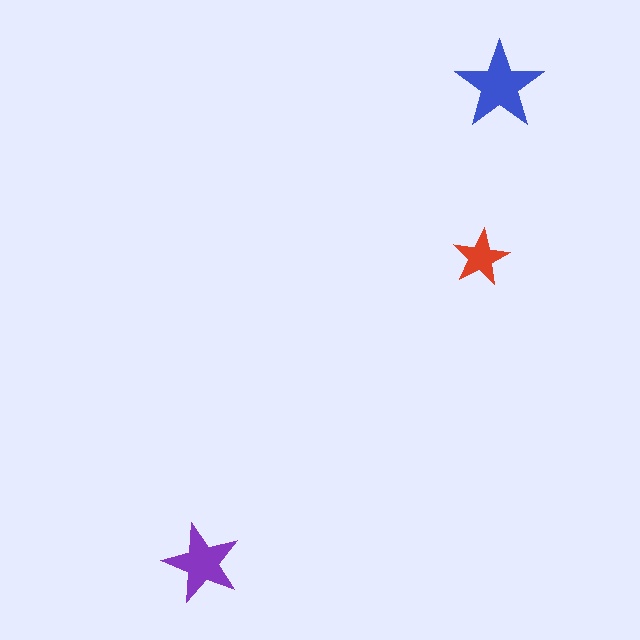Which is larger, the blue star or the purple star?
The blue one.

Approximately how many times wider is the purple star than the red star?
About 1.5 times wider.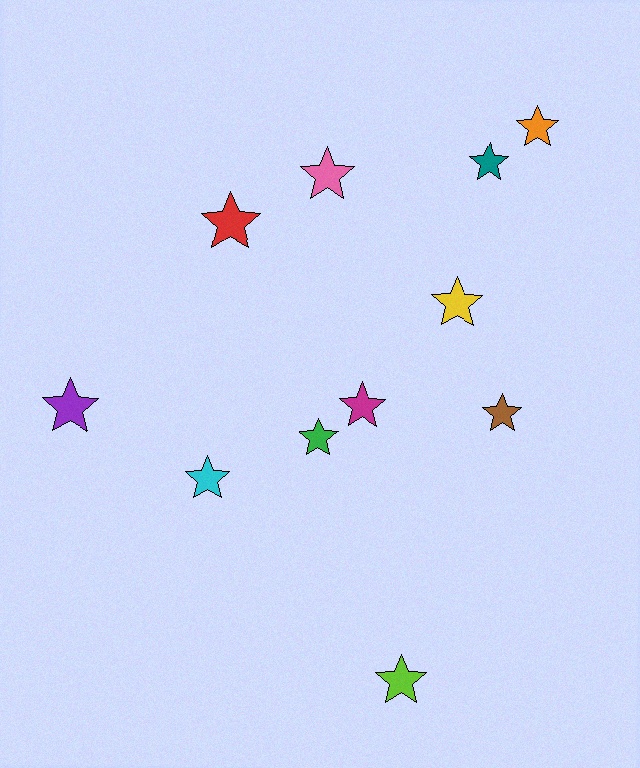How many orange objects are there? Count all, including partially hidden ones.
There is 1 orange object.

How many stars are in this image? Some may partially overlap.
There are 11 stars.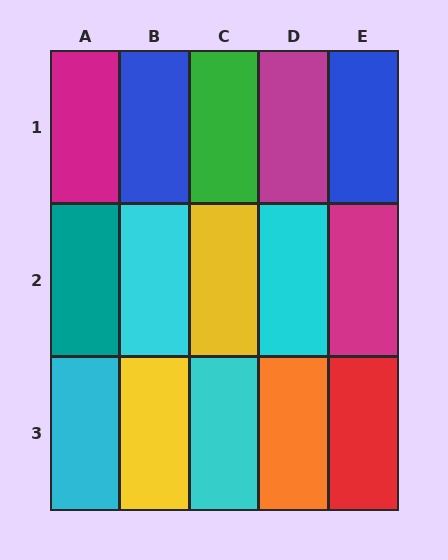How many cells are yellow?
2 cells are yellow.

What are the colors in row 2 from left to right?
Teal, cyan, yellow, cyan, magenta.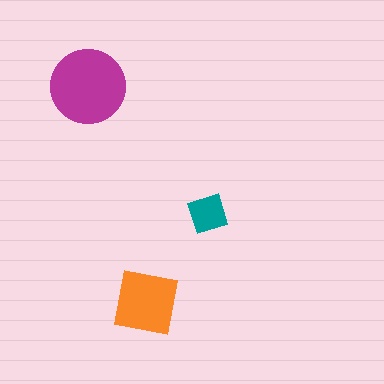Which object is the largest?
The magenta circle.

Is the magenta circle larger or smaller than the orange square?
Larger.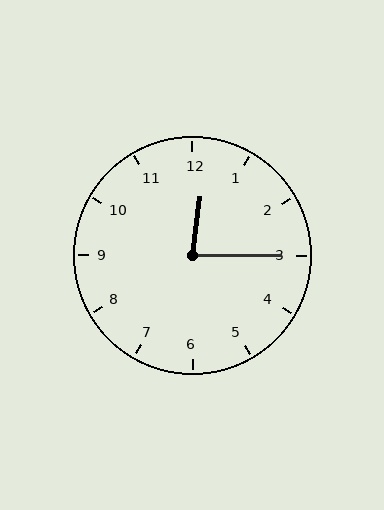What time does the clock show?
12:15.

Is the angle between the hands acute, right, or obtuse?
It is acute.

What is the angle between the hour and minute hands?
Approximately 82 degrees.